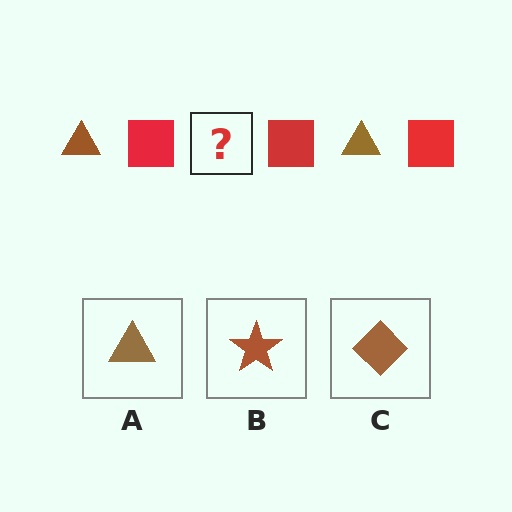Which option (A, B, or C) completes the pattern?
A.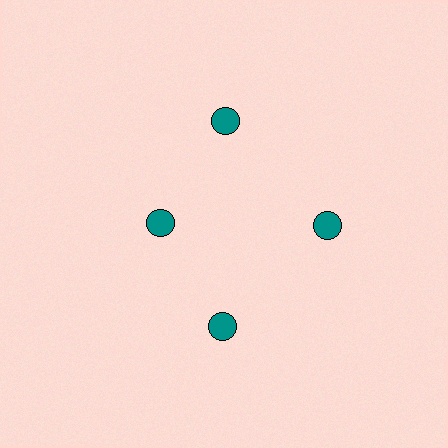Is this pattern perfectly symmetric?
No. The 4 teal circles are arranged in a ring, but one element near the 9 o'clock position is pulled inward toward the center, breaking the 4-fold rotational symmetry.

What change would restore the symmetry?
The symmetry would be restored by moving it outward, back onto the ring so that all 4 circles sit at equal angles and equal distance from the center.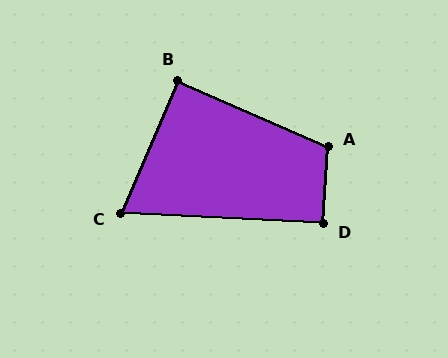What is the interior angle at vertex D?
Approximately 91 degrees (approximately right).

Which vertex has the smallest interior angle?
C, at approximately 70 degrees.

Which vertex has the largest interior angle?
A, at approximately 110 degrees.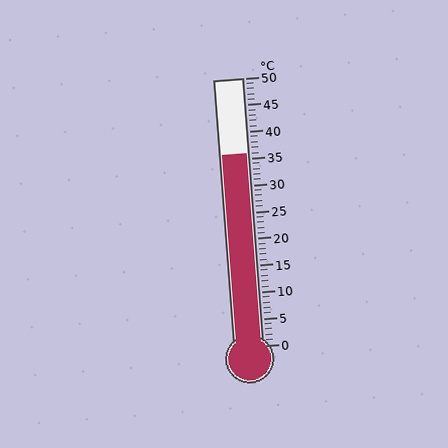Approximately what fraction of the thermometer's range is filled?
The thermometer is filled to approximately 70% of its range.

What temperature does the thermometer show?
The thermometer shows approximately 36°C.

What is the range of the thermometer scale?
The thermometer scale ranges from 0°C to 50°C.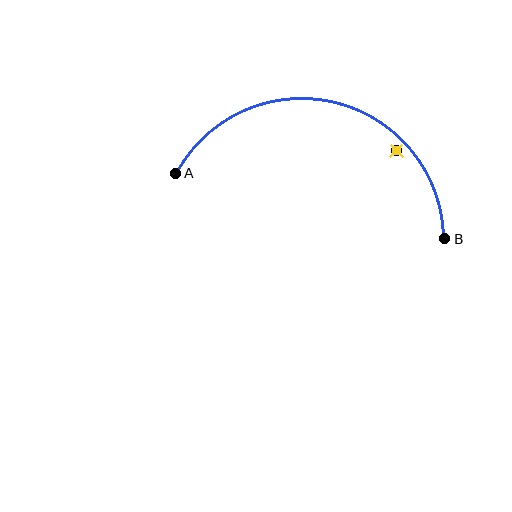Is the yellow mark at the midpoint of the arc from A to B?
No — the yellow mark does not lie on the arc at all. It sits slightly inside the curve.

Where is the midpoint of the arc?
The arc midpoint is the point on the curve farthest from the straight line joining A and B. It sits above that line.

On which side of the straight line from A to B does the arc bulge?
The arc bulges above the straight line connecting A and B.